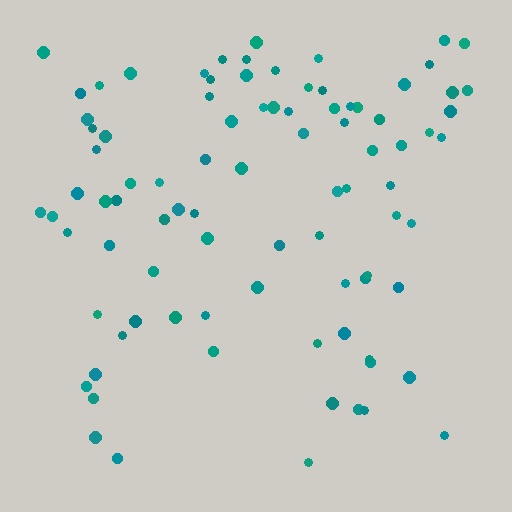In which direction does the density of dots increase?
From bottom to top, with the top side densest.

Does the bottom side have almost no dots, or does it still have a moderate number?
Still a moderate number, just noticeably fewer than the top.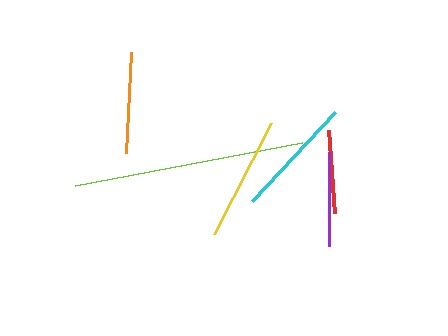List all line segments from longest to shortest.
From longest to shortest: lime, yellow, cyan, orange, purple, red.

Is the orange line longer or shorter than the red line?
The orange line is longer than the red line.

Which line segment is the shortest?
The red line is the shortest at approximately 83 pixels.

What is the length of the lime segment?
The lime segment is approximately 230 pixels long.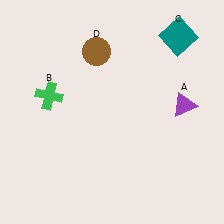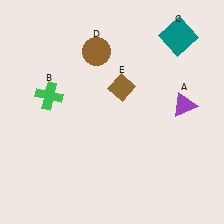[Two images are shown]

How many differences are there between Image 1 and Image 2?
There is 1 difference between the two images.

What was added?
A brown diamond (E) was added in Image 2.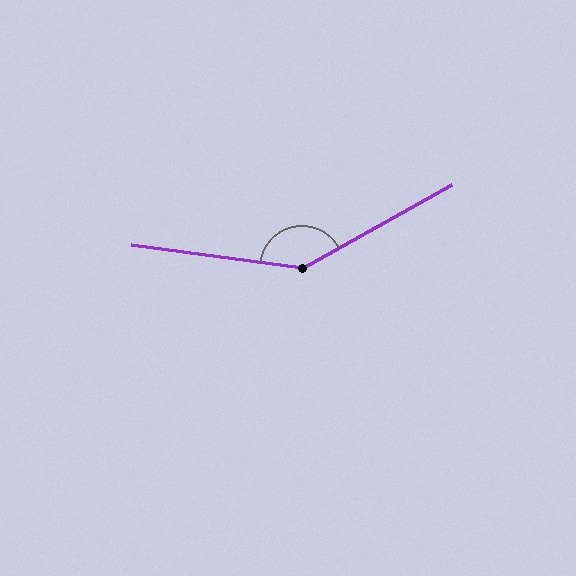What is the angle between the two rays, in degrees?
Approximately 144 degrees.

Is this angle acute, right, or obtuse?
It is obtuse.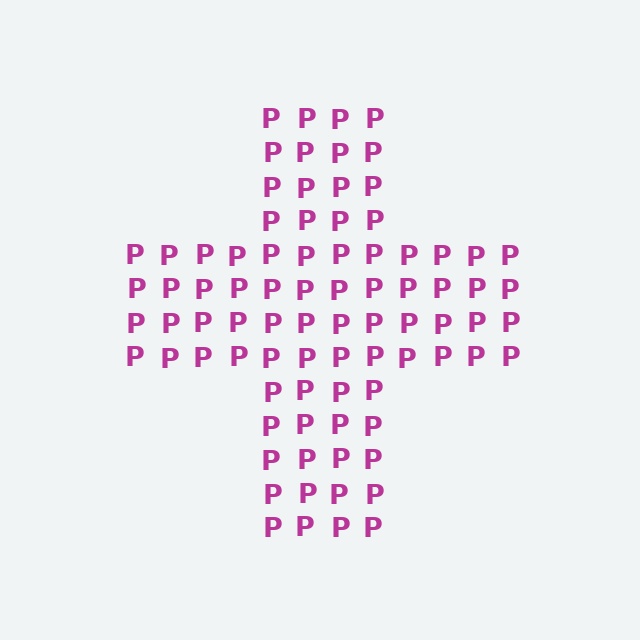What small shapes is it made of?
It is made of small letter P's.